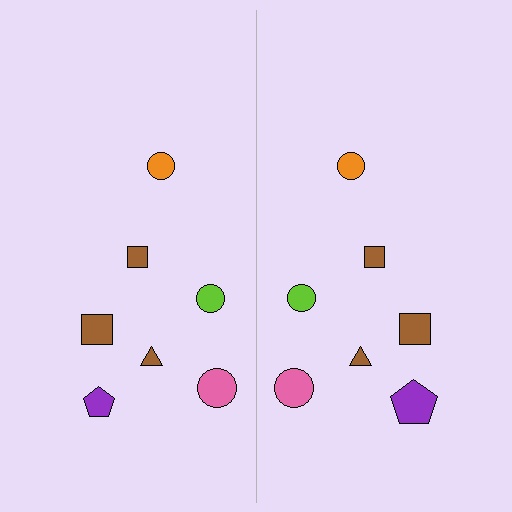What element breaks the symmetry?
The purple pentagon on the right side has a different size than its mirror counterpart.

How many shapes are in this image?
There are 14 shapes in this image.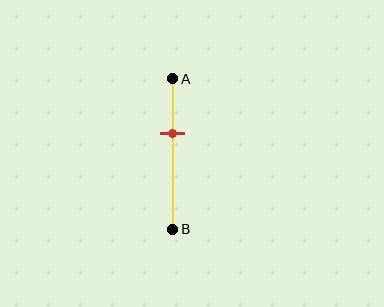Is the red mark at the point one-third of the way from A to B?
No, the mark is at about 35% from A, not at the 33% one-third point.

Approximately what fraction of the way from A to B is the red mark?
The red mark is approximately 35% of the way from A to B.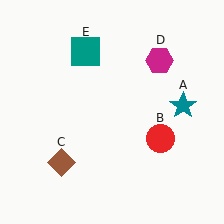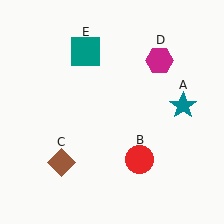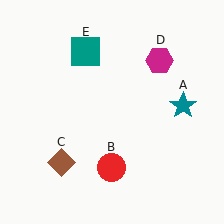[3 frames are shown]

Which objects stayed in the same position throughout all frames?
Teal star (object A) and brown diamond (object C) and magenta hexagon (object D) and teal square (object E) remained stationary.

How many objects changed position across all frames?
1 object changed position: red circle (object B).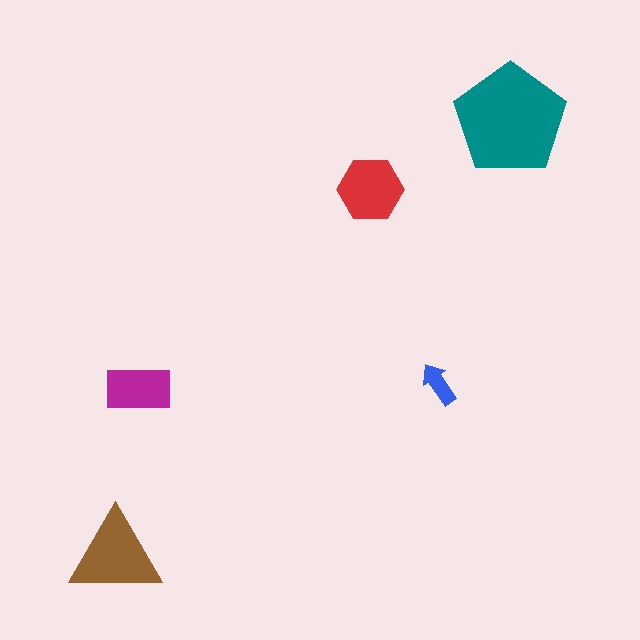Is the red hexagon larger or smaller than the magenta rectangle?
Larger.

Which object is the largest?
The teal pentagon.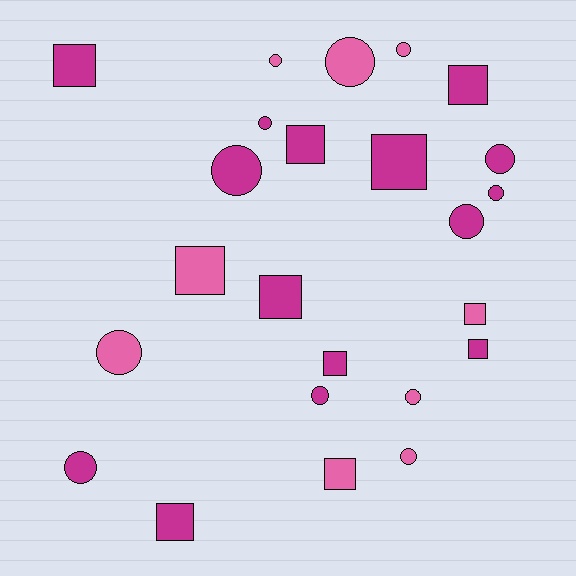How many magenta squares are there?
There are 8 magenta squares.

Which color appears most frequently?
Magenta, with 15 objects.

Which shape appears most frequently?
Circle, with 13 objects.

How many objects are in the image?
There are 24 objects.